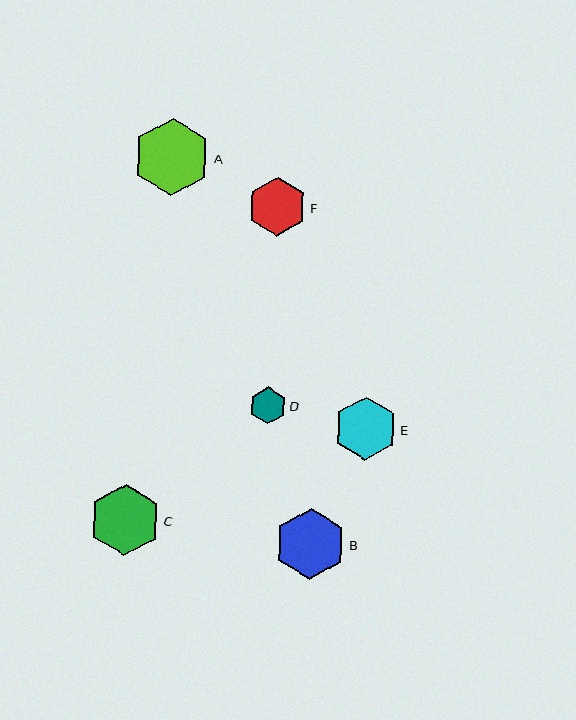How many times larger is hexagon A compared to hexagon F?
Hexagon A is approximately 1.3 times the size of hexagon F.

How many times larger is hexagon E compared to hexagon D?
Hexagon E is approximately 1.7 times the size of hexagon D.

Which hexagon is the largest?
Hexagon A is the largest with a size of approximately 77 pixels.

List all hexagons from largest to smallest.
From largest to smallest: A, B, C, E, F, D.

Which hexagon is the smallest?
Hexagon D is the smallest with a size of approximately 37 pixels.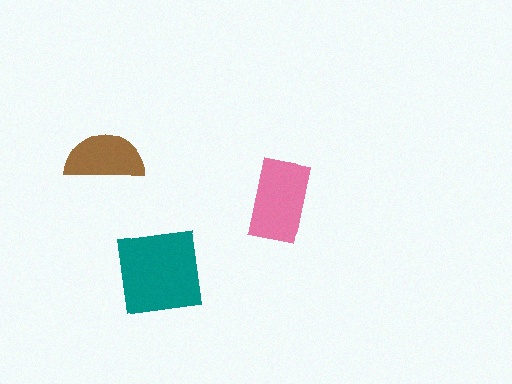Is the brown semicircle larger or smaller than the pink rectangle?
Smaller.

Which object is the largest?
The teal square.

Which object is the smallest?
The brown semicircle.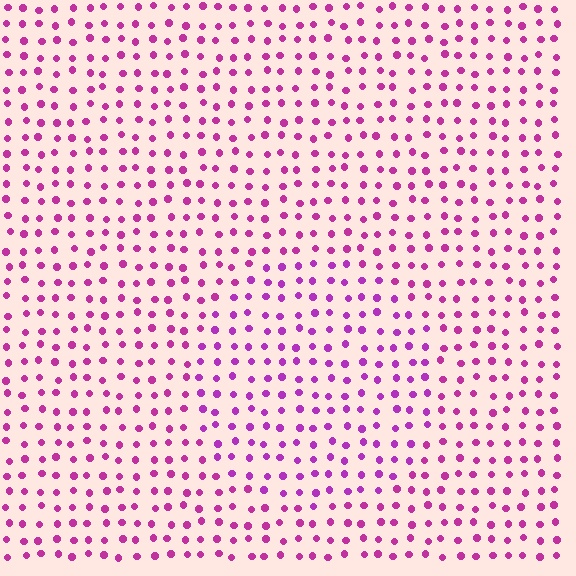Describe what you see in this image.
The image is filled with small magenta elements in a uniform arrangement. A circle-shaped region is visible where the elements are tinted to a slightly different hue, forming a subtle color boundary.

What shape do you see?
I see a circle.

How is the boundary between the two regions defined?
The boundary is defined purely by a slight shift in hue (about 19 degrees). Spacing, size, and orientation are identical on both sides.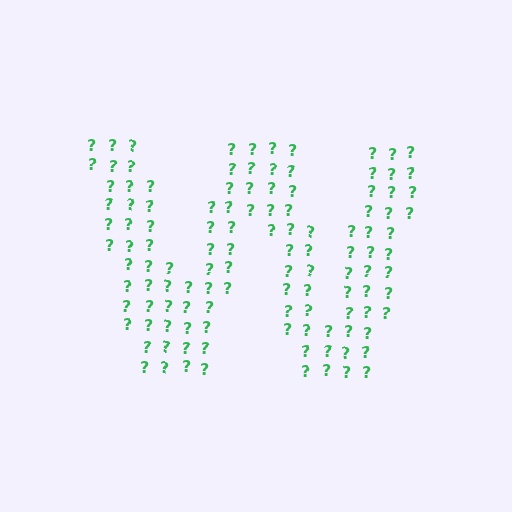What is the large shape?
The large shape is the letter W.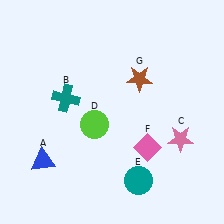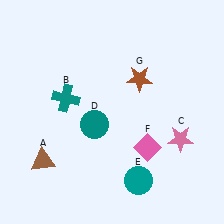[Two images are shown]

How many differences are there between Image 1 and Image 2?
There are 2 differences between the two images.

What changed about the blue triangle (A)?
In Image 1, A is blue. In Image 2, it changed to brown.